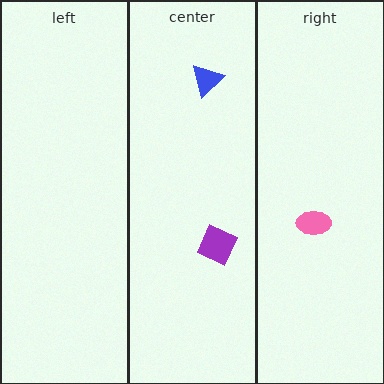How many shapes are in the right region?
1.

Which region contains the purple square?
The center region.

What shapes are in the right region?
The pink ellipse.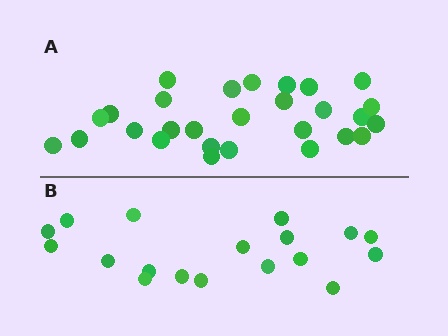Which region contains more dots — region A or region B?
Region A (the top region) has more dots.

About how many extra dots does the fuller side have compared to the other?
Region A has roughly 10 or so more dots than region B.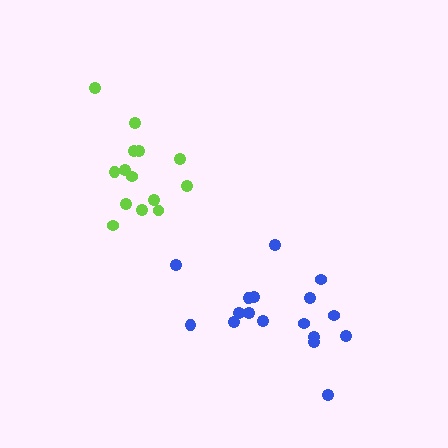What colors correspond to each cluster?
The clusters are colored: lime, blue.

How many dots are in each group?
Group 1: 14 dots, Group 2: 17 dots (31 total).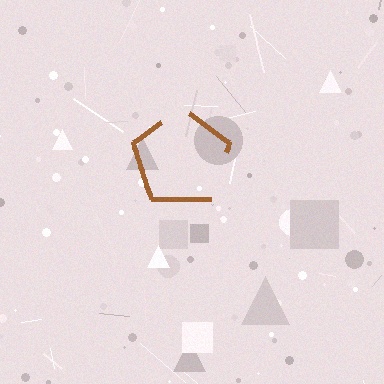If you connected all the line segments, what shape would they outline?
They would outline a pentagon.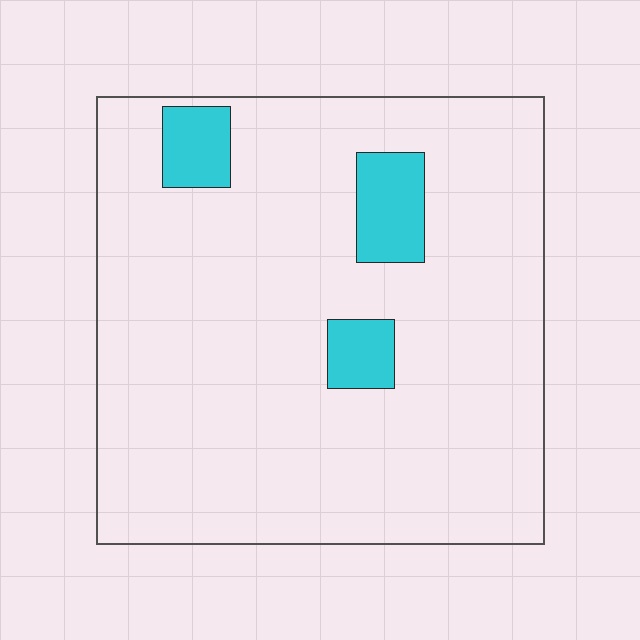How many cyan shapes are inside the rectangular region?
3.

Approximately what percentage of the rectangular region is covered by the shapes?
Approximately 10%.